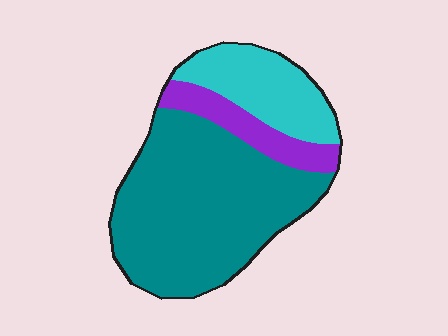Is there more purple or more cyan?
Cyan.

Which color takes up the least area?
Purple, at roughly 15%.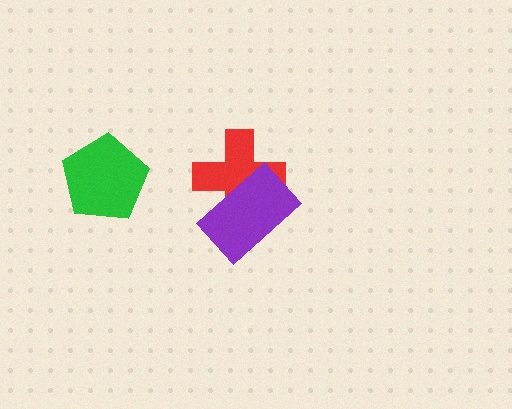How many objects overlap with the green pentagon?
0 objects overlap with the green pentagon.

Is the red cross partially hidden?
Yes, it is partially covered by another shape.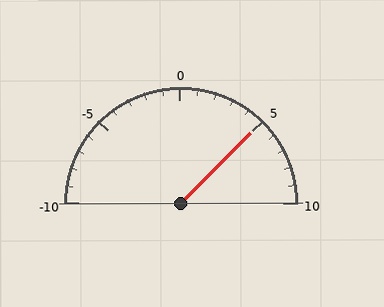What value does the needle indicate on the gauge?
The needle indicates approximately 5.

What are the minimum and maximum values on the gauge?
The gauge ranges from -10 to 10.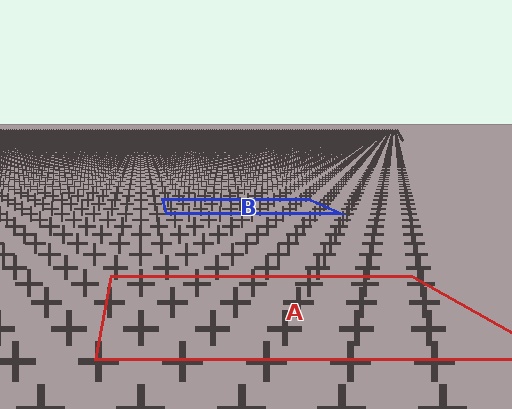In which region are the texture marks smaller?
The texture marks are smaller in region B, because it is farther away.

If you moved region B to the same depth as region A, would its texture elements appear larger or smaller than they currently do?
They would appear larger. At a closer depth, the same texture elements are projected at a bigger on-screen size.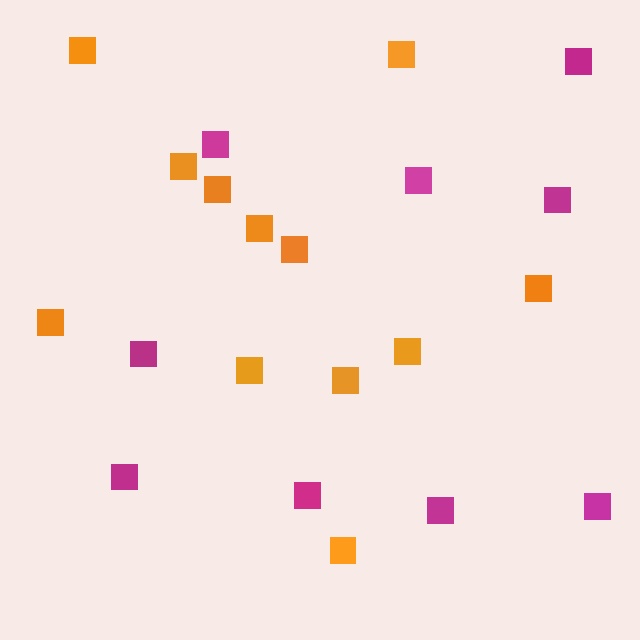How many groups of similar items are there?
There are 2 groups: one group of magenta squares (9) and one group of orange squares (12).